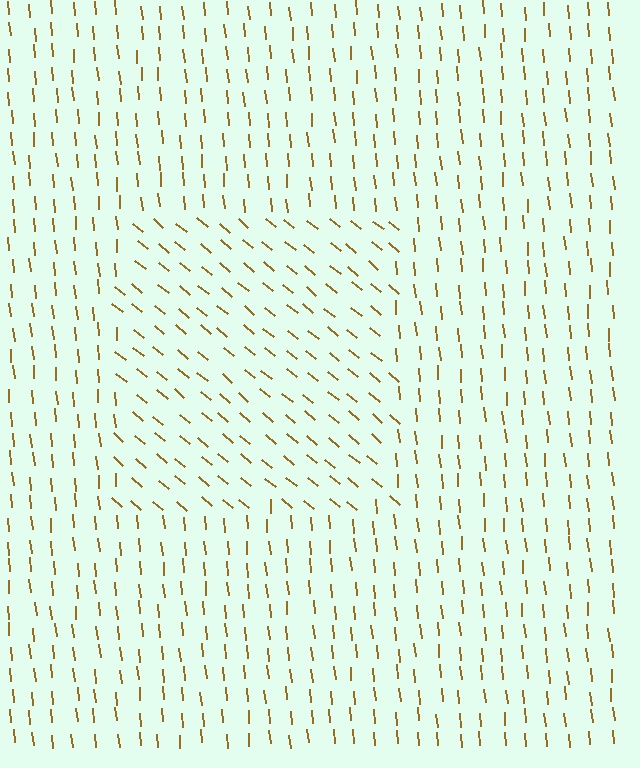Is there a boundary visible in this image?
Yes, there is a texture boundary formed by a change in line orientation.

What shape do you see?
I see a rectangle.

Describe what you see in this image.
The image is filled with small brown line segments. A rectangle region in the image has lines oriented differently from the surrounding lines, creating a visible texture boundary.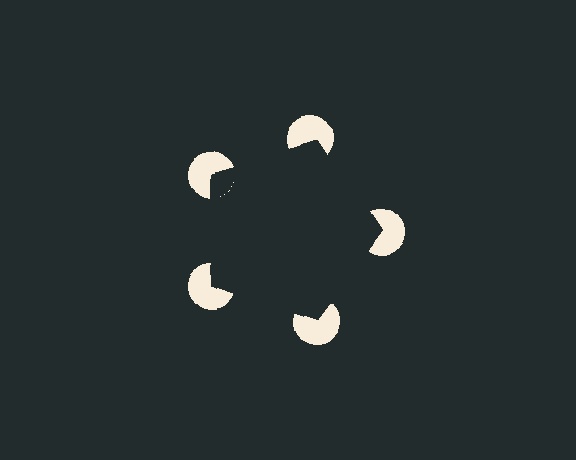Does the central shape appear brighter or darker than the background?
It typically appears slightly darker than the background, even though no actual brightness change is drawn.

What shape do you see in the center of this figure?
An illusory pentagon — its edges are inferred from the aligned wedge cuts in the pac-man discs, not physically drawn.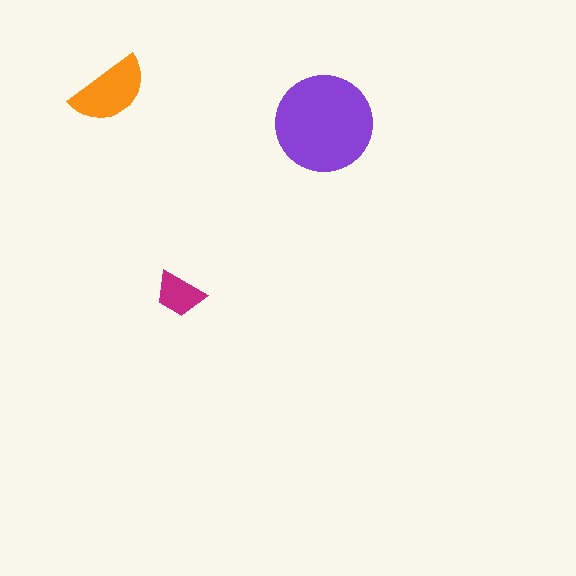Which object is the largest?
The purple circle.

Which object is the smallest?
The magenta trapezoid.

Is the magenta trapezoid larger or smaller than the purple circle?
Smaller.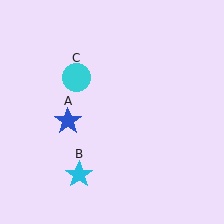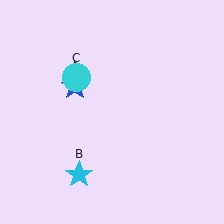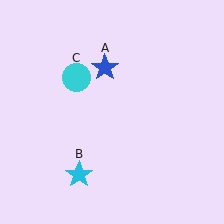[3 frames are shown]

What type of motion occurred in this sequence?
The blue star (object A) rotated clockwise around the center of the scene.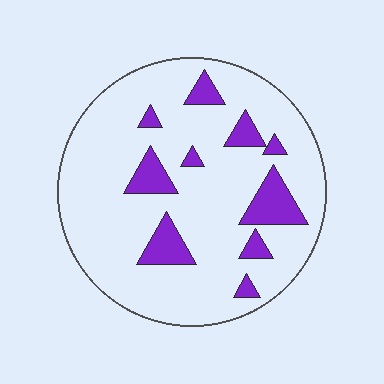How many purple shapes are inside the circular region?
10.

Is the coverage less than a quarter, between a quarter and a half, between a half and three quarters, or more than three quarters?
Less than a quarter.